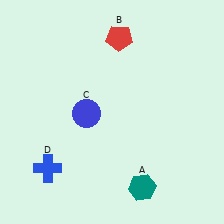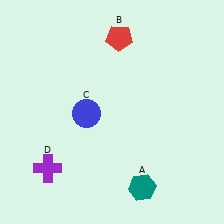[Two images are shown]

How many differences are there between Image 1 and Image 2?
There is 1 difference between the two images.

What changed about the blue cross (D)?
In Image 1, D is blue. In Image 2, it changed to purple.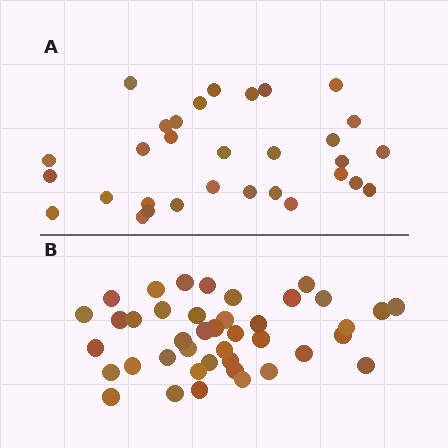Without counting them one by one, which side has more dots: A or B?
Region B (the bottom region) has more dots.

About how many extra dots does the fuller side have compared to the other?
Region B has roughly 10 or so more dots than region A.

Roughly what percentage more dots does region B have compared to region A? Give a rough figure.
About 30% more.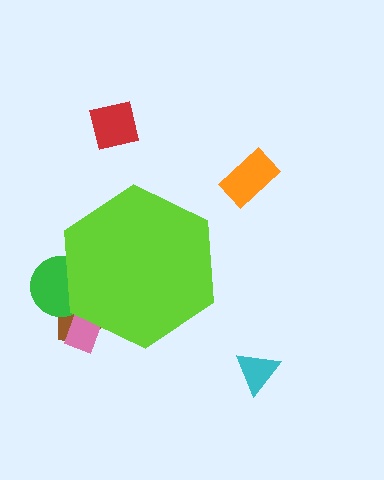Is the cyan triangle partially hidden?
No, the cyan triangle is fully visible.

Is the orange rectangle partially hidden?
No, the orange rectangle is fully visible.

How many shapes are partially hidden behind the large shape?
3 shapes are partially hidden.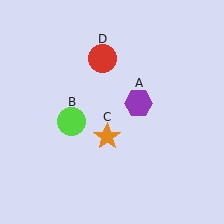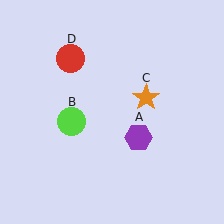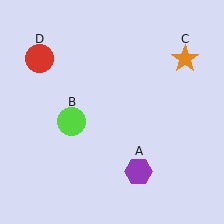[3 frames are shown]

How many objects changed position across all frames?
3 objects changed position: purple hexagon (object A), orange star (object C), red circle (object D).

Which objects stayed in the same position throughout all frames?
Lime circle (object B) remained stationary.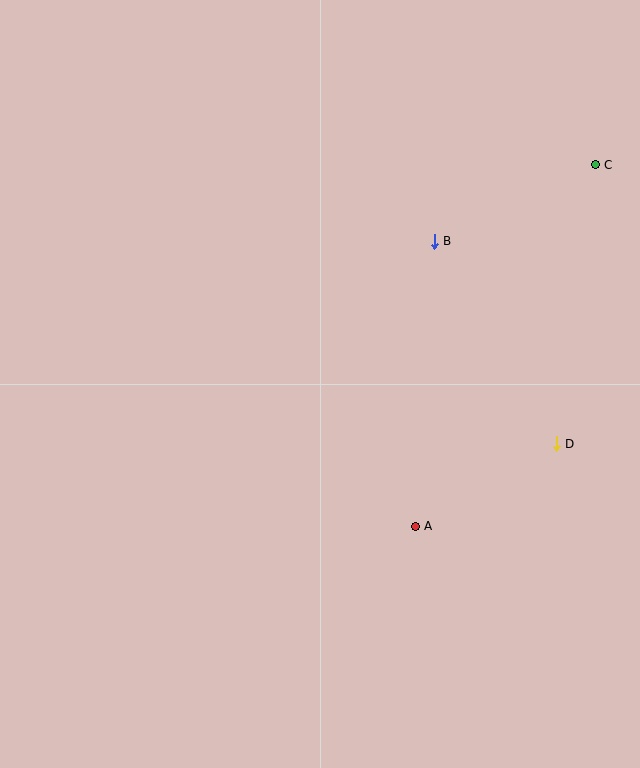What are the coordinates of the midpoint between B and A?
The midpoint between B and A is at (425, 384).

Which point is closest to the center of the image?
Point A at (415, 526) is closest to the center.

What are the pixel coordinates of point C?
Point C is at (595, 165).